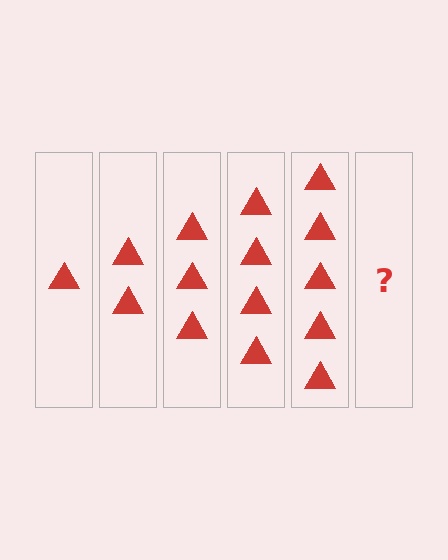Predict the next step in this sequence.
The next step is 6 triangles.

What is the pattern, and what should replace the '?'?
The pattern is that each step adds one more triangle. The '?' should be 6 triangles.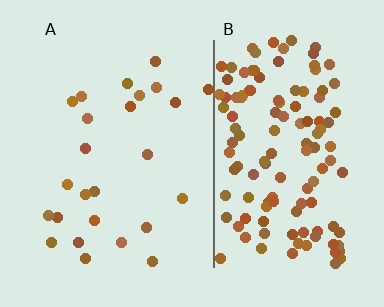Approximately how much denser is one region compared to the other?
Approximately 5.2× — region B over region A.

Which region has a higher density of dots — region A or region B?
B (the right).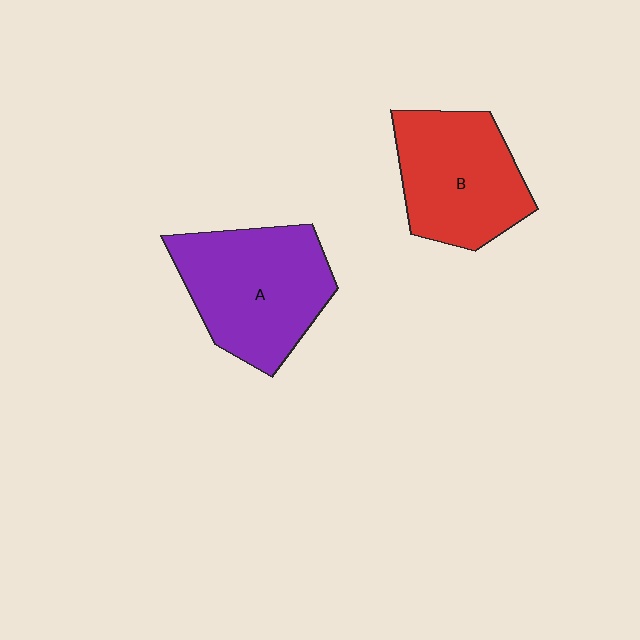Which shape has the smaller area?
Shape B (red).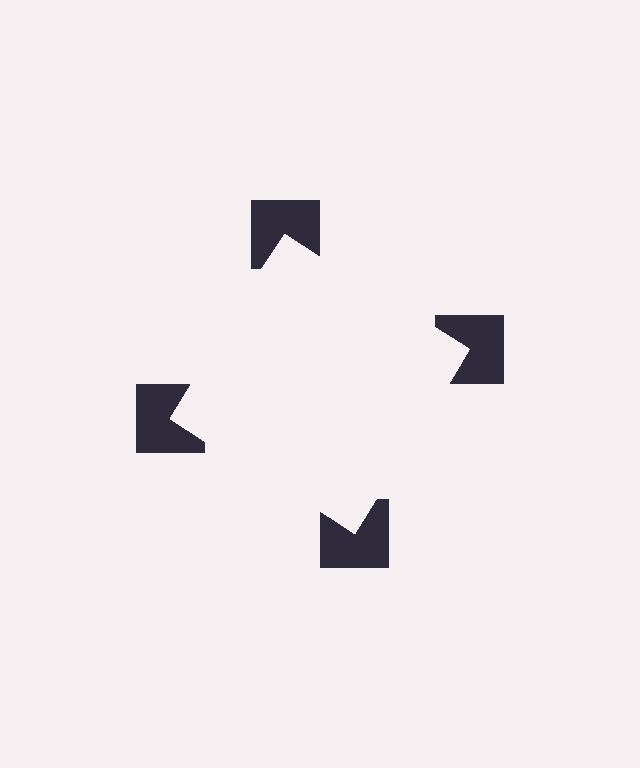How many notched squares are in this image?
There are 4 — one at each vertex of the illusory square.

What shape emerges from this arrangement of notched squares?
An illusory square — its edges are inferred from the aligned wedge cuts in the notched squares, not physically drawn.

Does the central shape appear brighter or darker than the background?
It typically appears slightly brighter than the background, even though no actual brightness change is drawn.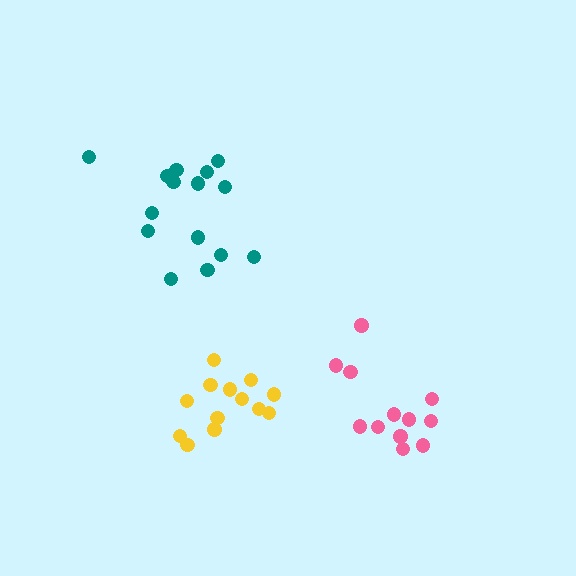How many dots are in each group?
Group 1: 15 dots, Group 2: 13 dots, Group 3: 12 dots (40 total).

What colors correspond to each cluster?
The clusters are colored: teal, yellow, pink.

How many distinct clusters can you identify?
There are 3 distinct clusters.